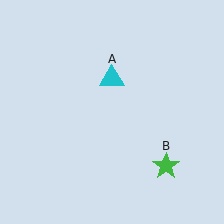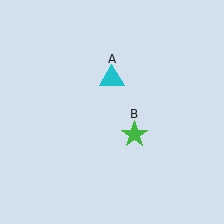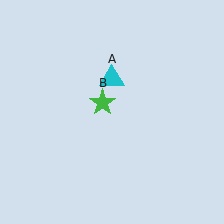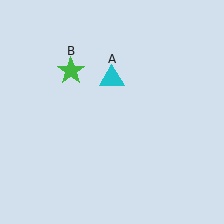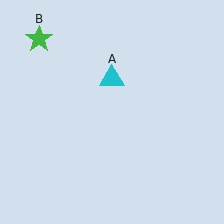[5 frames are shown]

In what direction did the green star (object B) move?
The green star (object B) moved up and to the left.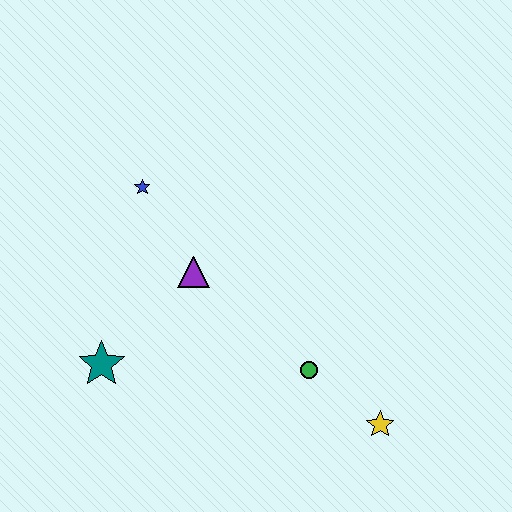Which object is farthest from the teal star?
The yellow star is farthest from the teal star.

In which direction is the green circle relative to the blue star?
The green circle is below the blue star.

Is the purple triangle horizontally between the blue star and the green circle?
Yes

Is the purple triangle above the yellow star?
Yes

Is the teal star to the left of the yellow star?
Yes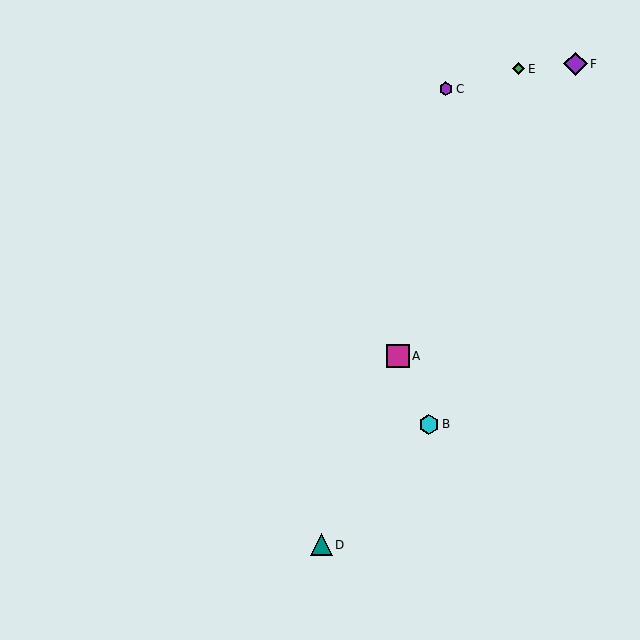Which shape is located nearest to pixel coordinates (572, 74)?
The purple diamond (labeled F) at (576, 64) is nearest to that location.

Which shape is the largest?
The purple diamond (labeled F) is the largest.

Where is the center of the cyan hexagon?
The center of the cyan hexagon is at (429, 424).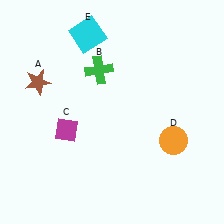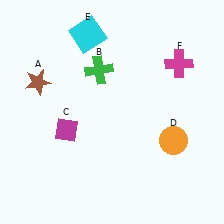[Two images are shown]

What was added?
A magenta cross (F) was added in Image 2.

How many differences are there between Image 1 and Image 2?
There is 1 difference between the two images.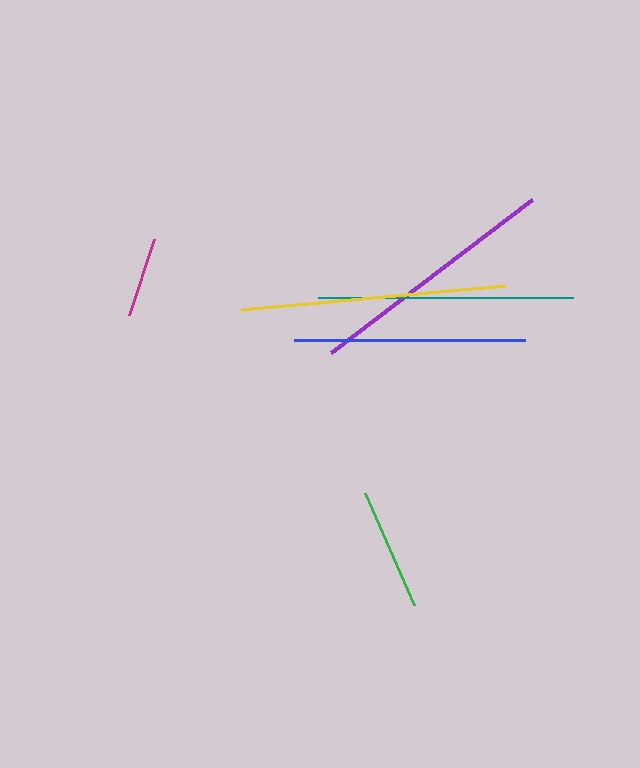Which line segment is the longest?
The yellow line is the longest at approximately 265 pixels.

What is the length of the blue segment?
The blue segment is approximately 232 pixels long.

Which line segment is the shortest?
The magenta line is the shortest at approximately 80 pixels.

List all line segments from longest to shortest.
From longest to shortest: yellow, teal, purple, blue, green, magenta.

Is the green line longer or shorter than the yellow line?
The yellow line is longer than the green line.